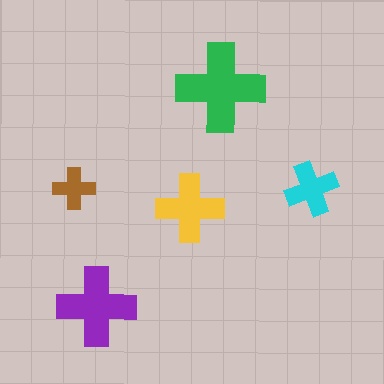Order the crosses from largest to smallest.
the green one, the purple one, the yellow one, the cyan one, the brown one.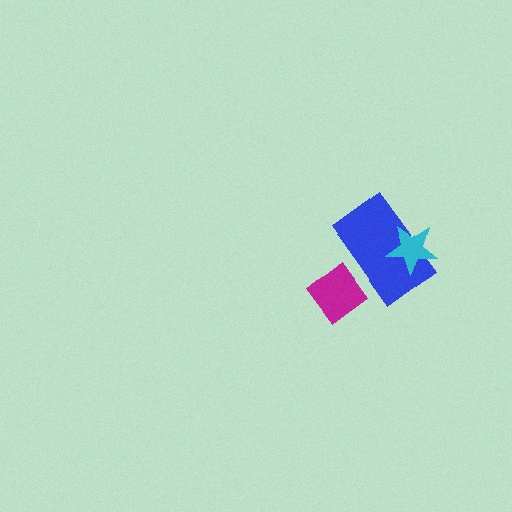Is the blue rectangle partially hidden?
Yes, it is partially covered by another shape.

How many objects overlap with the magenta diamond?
1 object overlaps with the magenta diamond.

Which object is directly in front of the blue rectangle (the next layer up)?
The cyan star is directly in front of the blue rectangle.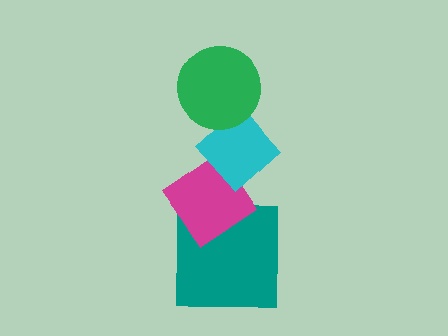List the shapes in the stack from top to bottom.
From top to bottom: the green circle, the cyan diamond, the magenta diamond, the teal square.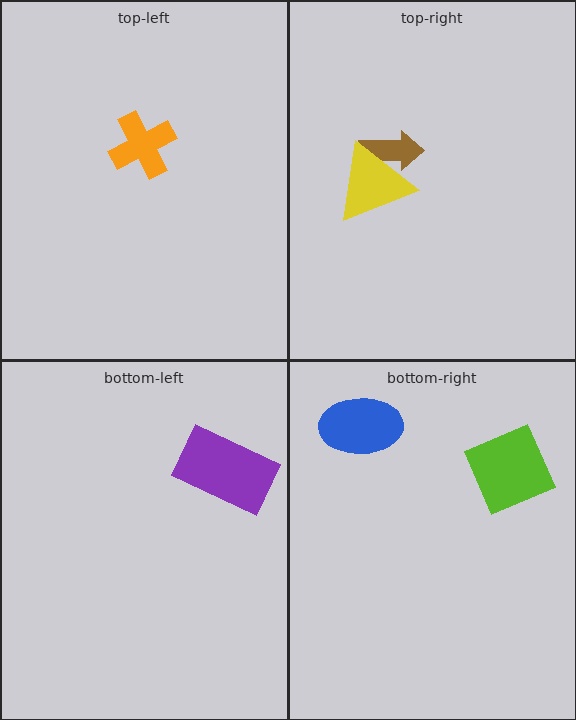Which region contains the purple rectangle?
The bottom-left region.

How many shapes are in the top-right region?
2.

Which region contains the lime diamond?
The bottom-right region.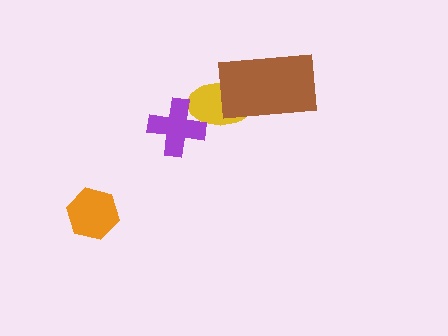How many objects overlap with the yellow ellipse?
2 objects overlap with the yellow ellipse.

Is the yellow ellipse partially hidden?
Yes, it is partially covered by another shape.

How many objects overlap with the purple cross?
1 object overlaps with the purple cross.